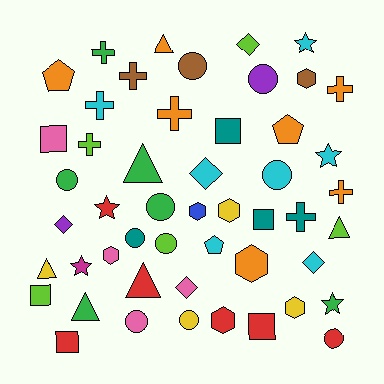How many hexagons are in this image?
There are 7 hexagons.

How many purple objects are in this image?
There are 2 purple objects.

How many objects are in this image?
There are 50 objects.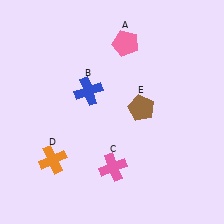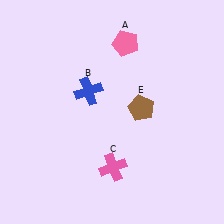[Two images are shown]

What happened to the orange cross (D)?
The orange cross (D) was removed in Image 2. It was in the bottom-left area of Image 1.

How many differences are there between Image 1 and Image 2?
There is 1 difference between the two images.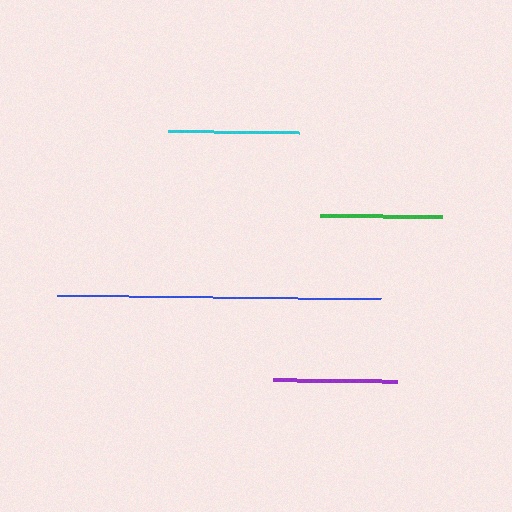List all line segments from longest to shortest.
From longest to shortest: blue, cyan, purple, green.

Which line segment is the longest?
The blue line is the longest at approximately 324 pixels.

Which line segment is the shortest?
The green line is the shortest at approximately 122 pixels.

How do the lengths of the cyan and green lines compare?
The cyan and green lines are approximately the same length.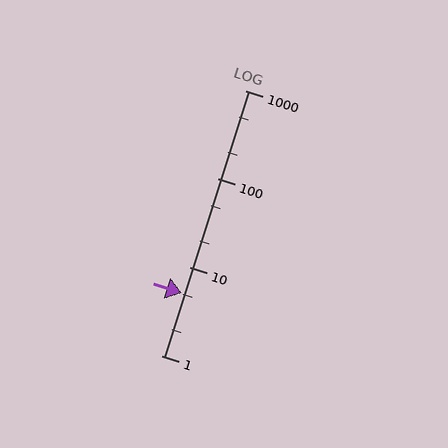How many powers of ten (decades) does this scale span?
The scale spans 3 decades, from 1 to 1000.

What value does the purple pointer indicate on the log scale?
The pointer indicates approximately 5.1.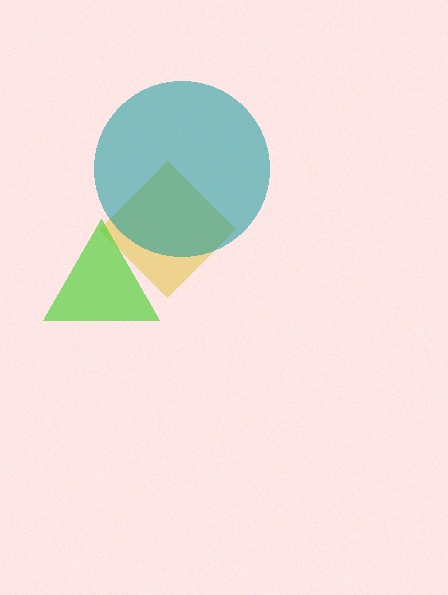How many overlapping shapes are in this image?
There are 3 overlapping shapes in the image.